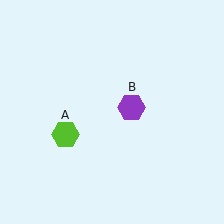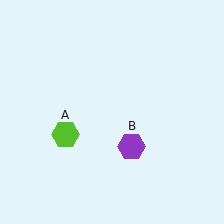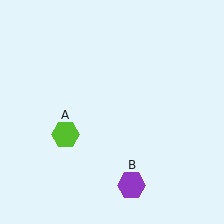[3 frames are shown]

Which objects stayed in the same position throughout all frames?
Lime hexagon (object A) remained stationary.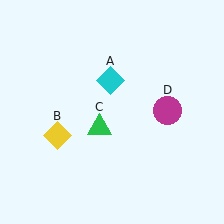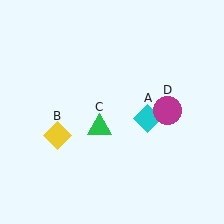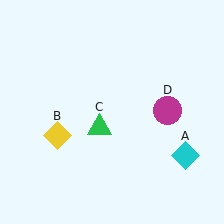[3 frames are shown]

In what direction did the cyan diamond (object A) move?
The cyan diamond (object A) moved down and to the right.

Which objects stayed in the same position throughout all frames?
Yellow diamond (object B) and green triangle (object C) and magenta circle (object D) remained stationary.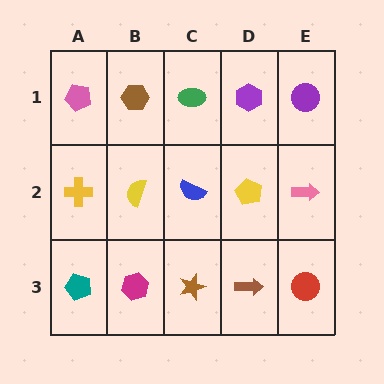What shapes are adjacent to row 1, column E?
A pink arrow (row 2, column E), a purple hexagon (row 1, column D).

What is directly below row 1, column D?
A yellow pentagon.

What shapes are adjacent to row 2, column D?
A purple hexagon (row 1, column D), a brown arrow (row 3, column D), a blue semicircle (row 2, column C), a pink arrow (row 2, column E).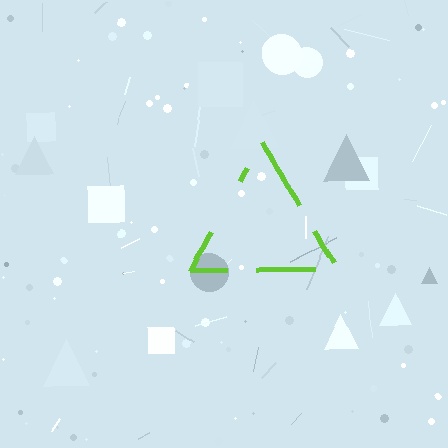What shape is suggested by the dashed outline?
The dashed outline suggests a triangle.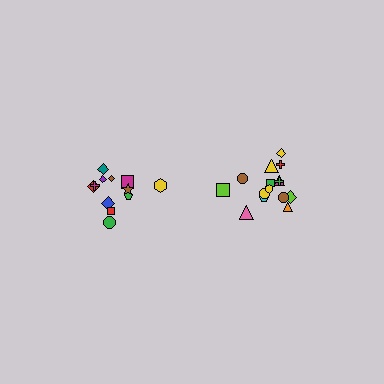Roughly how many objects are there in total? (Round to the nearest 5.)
Roughly 25 objects in total.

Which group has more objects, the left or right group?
The right group.